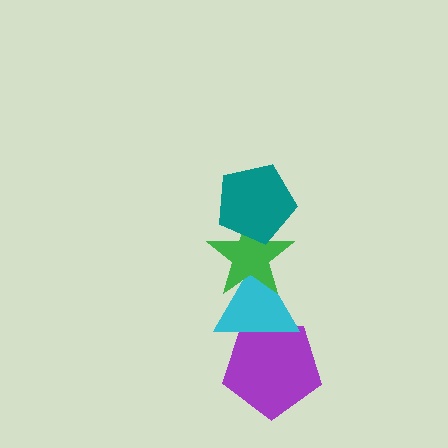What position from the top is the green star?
The green star is 2nd from the top.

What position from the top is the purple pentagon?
The purple pentagon is 4th from the top.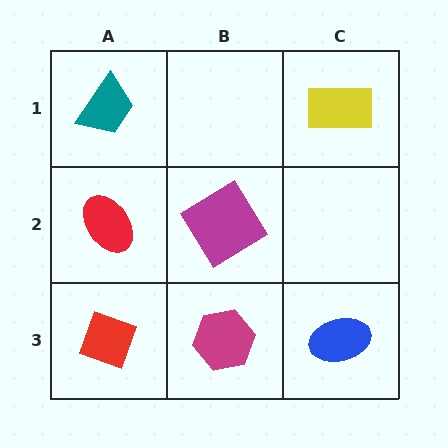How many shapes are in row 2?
2 shapes.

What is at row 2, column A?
A red ellipse.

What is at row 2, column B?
A magenta diamond.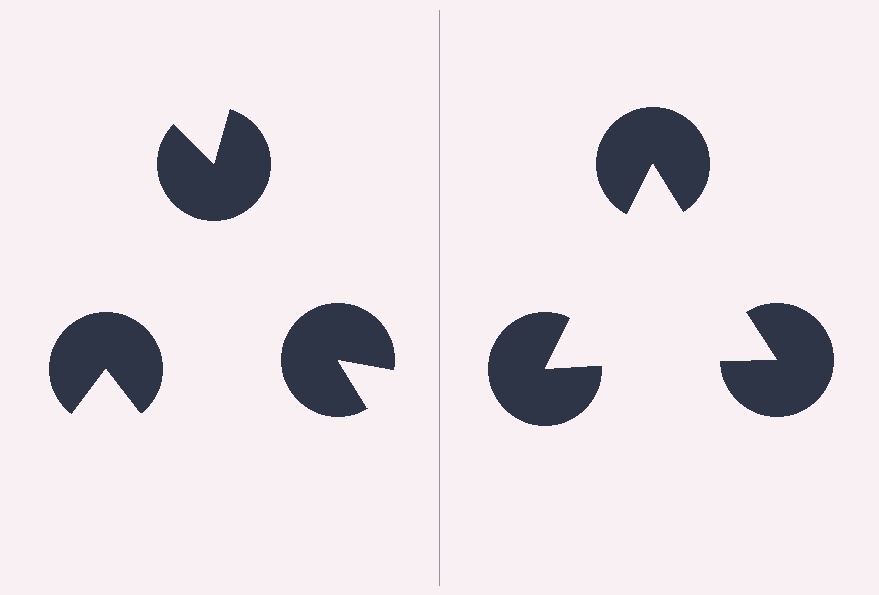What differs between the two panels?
The pac-man discs are positioned identically on both sides; only the wedge orientations differ. On the right they align to a triangle; on the left they are misaligned.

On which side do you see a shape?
An illusory triangle appears on the right side. On the left side the wedge cuts are rotated, so no coherent shape forms.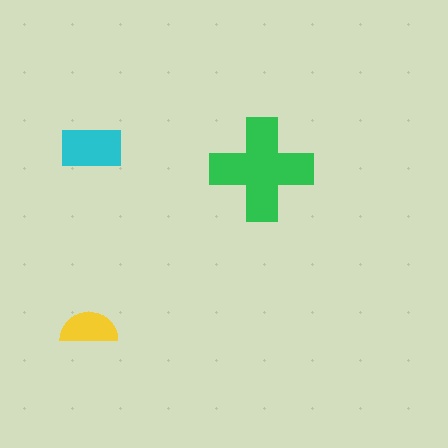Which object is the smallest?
The yellow semicircle.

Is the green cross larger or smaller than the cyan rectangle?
Larger.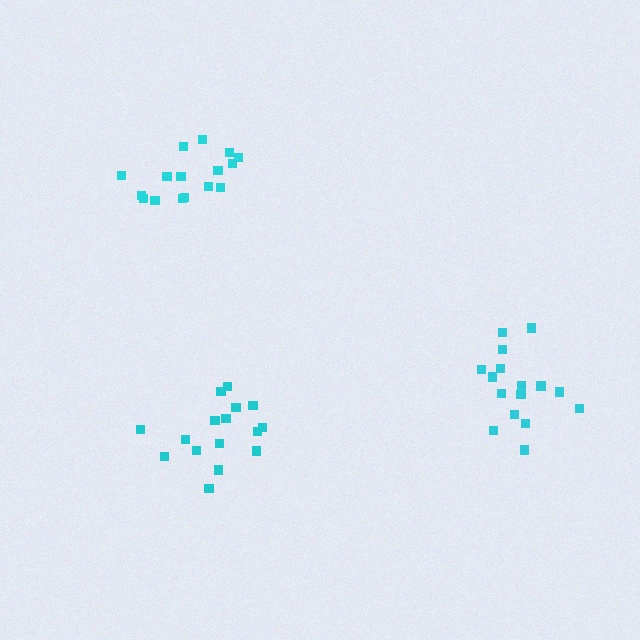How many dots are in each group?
Group 1: 16 dots, Group 2: 16 dots, Group 3: 16 dots (48 total).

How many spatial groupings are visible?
There are 3 spatial groupings.